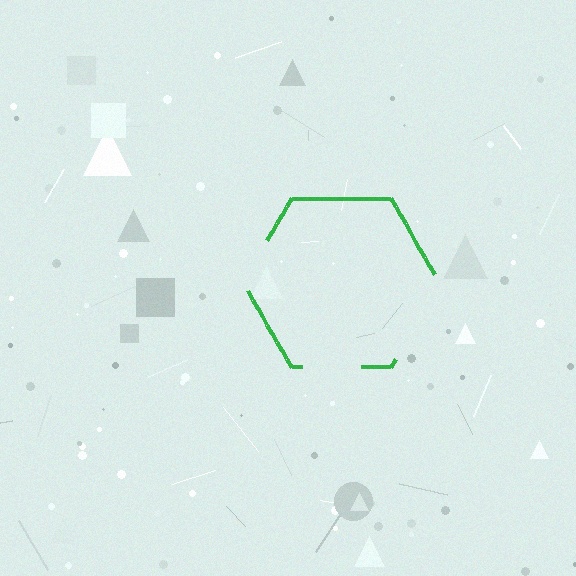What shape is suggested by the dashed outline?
The dashed outline suggests a hexagon.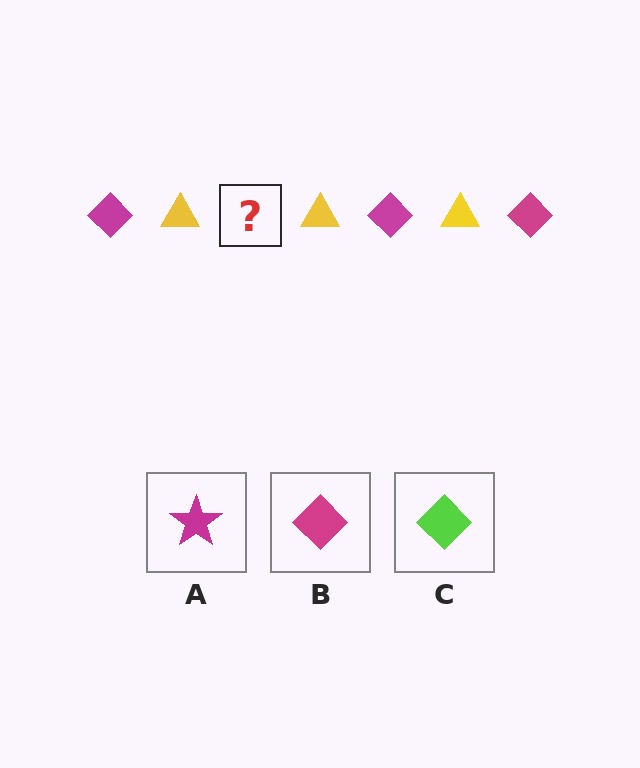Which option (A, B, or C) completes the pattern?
B.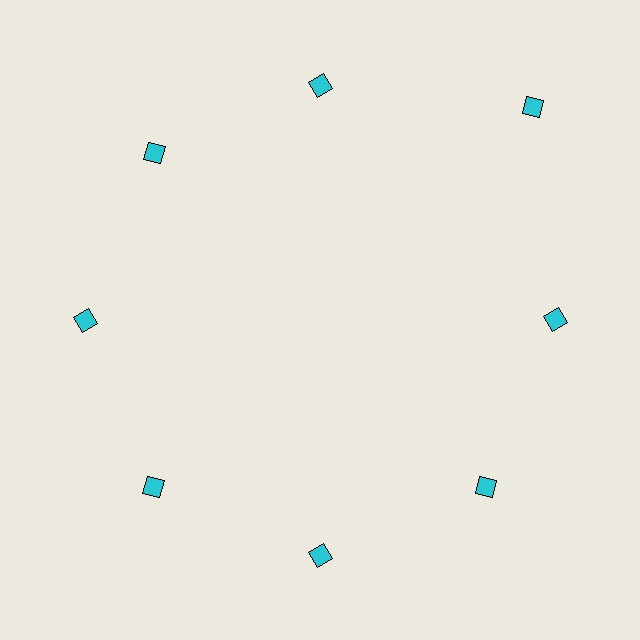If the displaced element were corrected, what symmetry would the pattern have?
It would have 8-fold rotational symmetry — the pattern would map onto itself every 45 degrees.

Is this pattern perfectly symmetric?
No. The 8 cyan diamonds are arranged in a ring, but one element near the 2 o'clock position is pushed outward from the center, breaking the 8-fold rotational symmetry.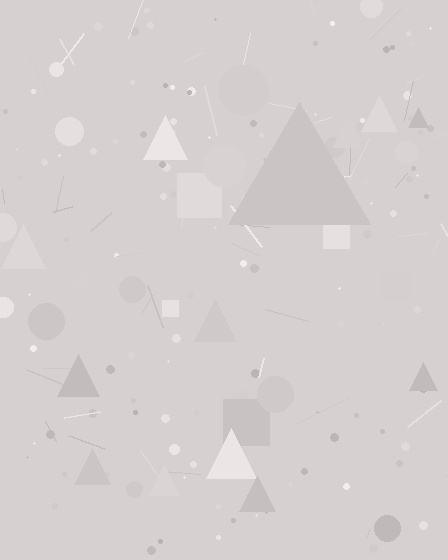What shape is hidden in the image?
A triangle is hidden in the image.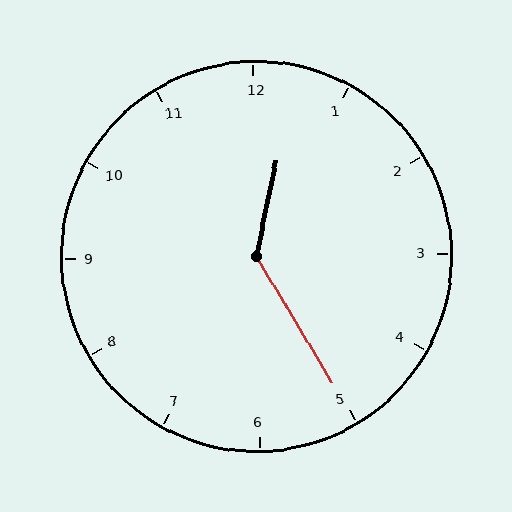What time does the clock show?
12:25.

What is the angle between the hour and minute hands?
Approximately 138 degrees.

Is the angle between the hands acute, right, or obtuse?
It is obtuse.